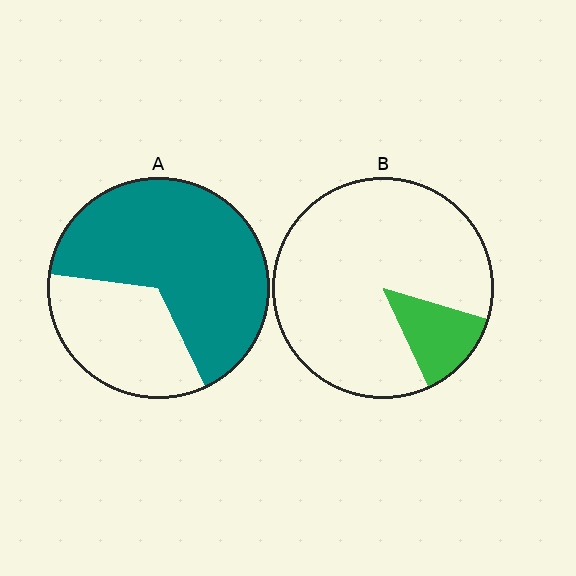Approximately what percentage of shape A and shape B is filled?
A is approximately 65% and B is approximately 15%.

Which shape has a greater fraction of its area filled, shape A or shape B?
Shape A.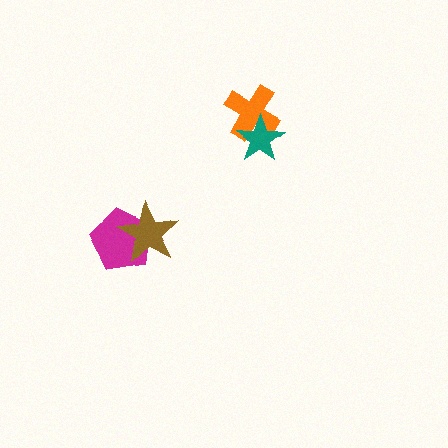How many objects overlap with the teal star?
1 object overlaps with the teal star.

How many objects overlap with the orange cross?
1 object overlaps with the orange cross.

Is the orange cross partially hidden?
Yes, it is partially covered by another shape.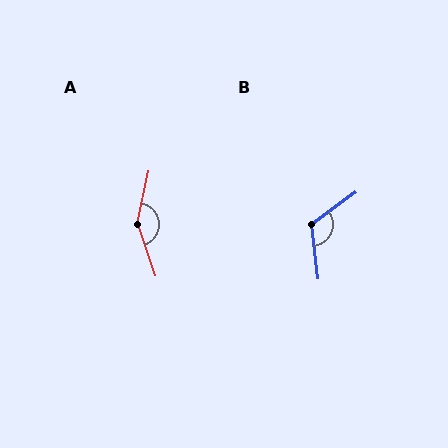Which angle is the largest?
A, at approximately 148 degrees.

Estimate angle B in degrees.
Approximately 119 degrees.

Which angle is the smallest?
B, at approximately 119 degrees.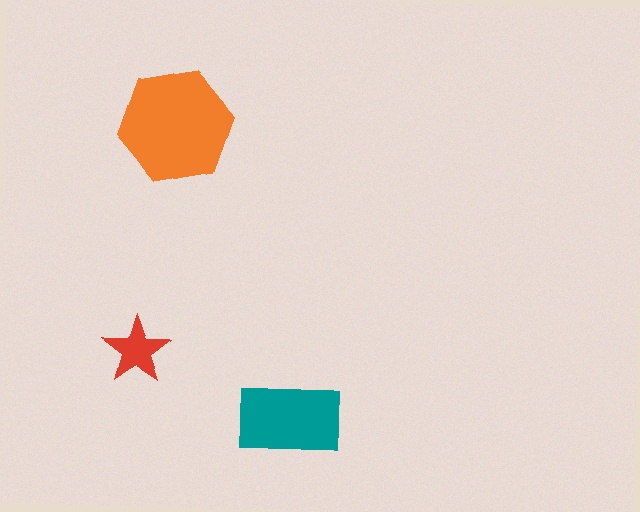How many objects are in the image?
There are 3 objects in the image.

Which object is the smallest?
The red star.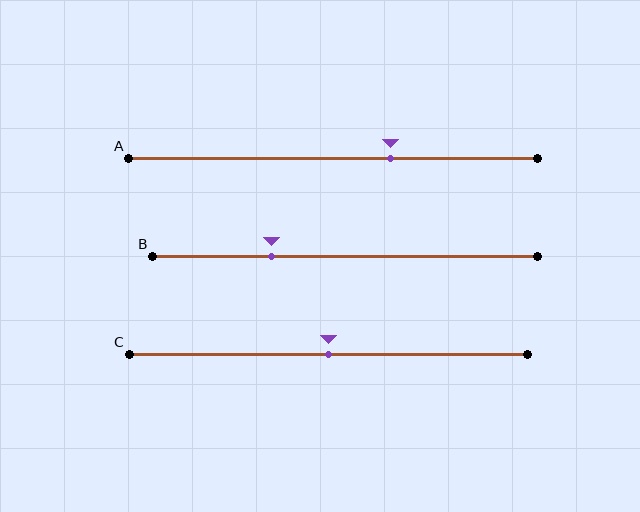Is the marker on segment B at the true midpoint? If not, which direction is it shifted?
No, the marker on segment B is shifted to the left by about 19% of the segment length.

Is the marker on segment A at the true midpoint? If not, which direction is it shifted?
No, the marker on segment A is shifted to the right by about 14% of the segment length.